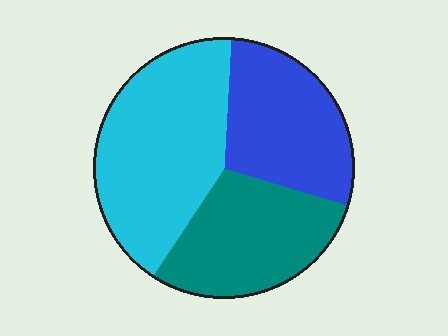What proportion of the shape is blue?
Blue covers roughly 30% of the shape.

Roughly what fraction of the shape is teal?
Teal takes up about one third (1/3) of the shape.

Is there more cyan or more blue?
Cyan.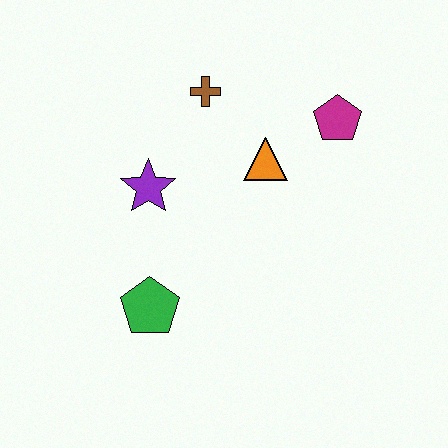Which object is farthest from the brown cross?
The green pentagon is farthest from the brown cross.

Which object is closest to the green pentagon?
The purple star is closest to the green pentagon.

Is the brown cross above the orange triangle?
Yes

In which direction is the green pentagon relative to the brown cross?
The green pentagon is below the brown cross.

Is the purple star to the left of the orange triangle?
Yes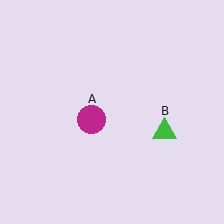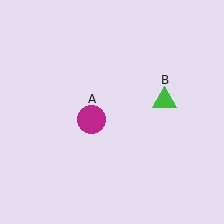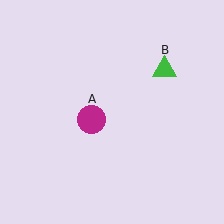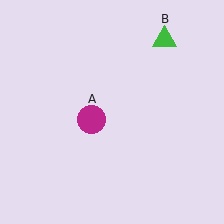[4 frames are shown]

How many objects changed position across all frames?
1 object changed position: green triangle (object B).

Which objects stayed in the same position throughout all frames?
Magenta circle (object A) remained stationary.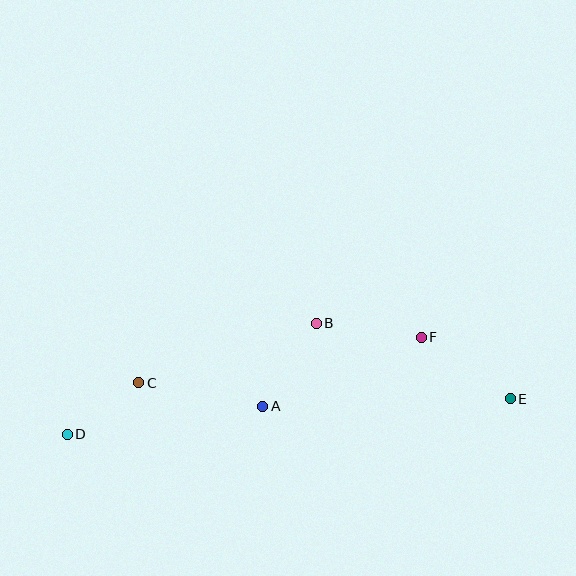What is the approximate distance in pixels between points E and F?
The distance between E and F is approximately 108 pixels.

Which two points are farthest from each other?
Points D and E are farthest from each other.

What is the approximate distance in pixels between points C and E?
The distance between C and E is approximately 372 pixels.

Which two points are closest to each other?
Points C and D are closest to each other.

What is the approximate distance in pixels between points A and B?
The distance between A and B is approximately 99 pixels.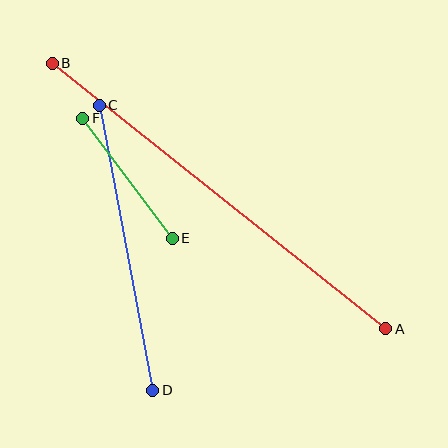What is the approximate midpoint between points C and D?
The midpoint is at approximately (126, 248) pixels.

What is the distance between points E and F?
The distance is approximately 150 pixels.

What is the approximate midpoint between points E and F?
The midpoint is at approximately (127, 178) pixels.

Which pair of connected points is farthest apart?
Points A and B are farthest apart.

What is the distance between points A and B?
The distance is approximately 426 pixels.